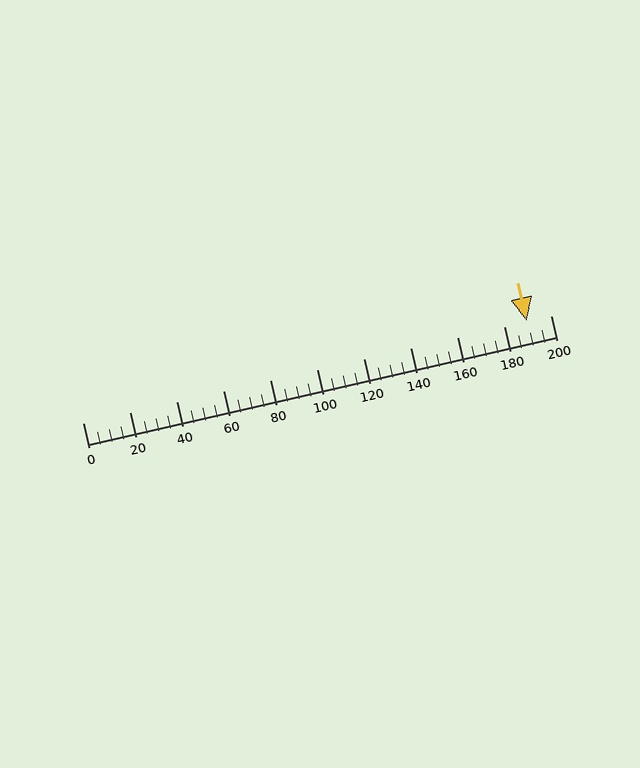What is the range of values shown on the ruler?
The ruler shows values from 0 to 200.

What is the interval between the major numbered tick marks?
The major tick marks are spaced 20 units apart.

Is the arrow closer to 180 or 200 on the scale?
The arrow is closer to 180.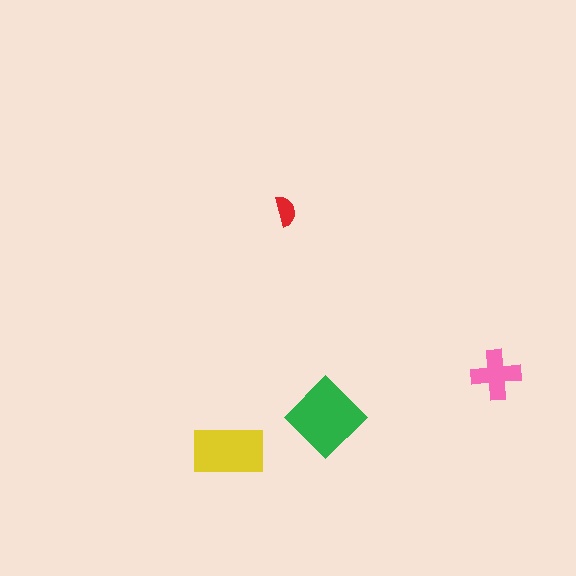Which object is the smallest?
The red semicircle.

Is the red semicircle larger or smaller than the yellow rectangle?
Smaller.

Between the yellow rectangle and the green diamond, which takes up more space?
The green diamond.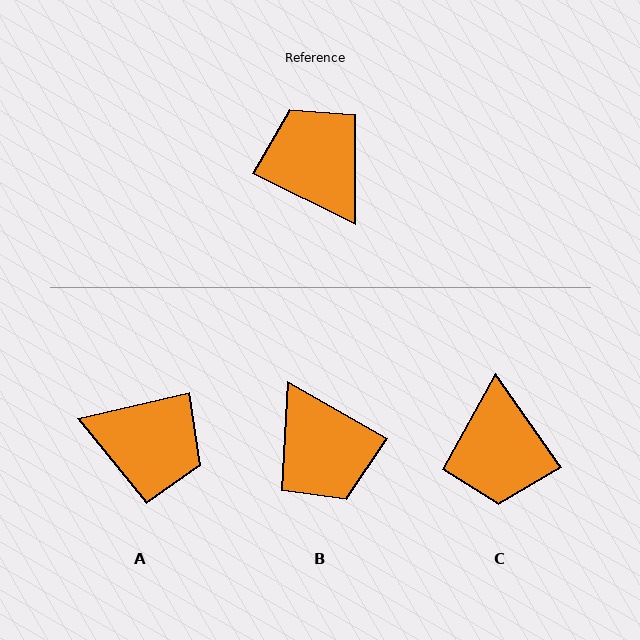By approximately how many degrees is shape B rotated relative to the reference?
Approximately 176 degrees counter-clockwise.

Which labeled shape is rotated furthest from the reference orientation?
B, about 176 degrees away.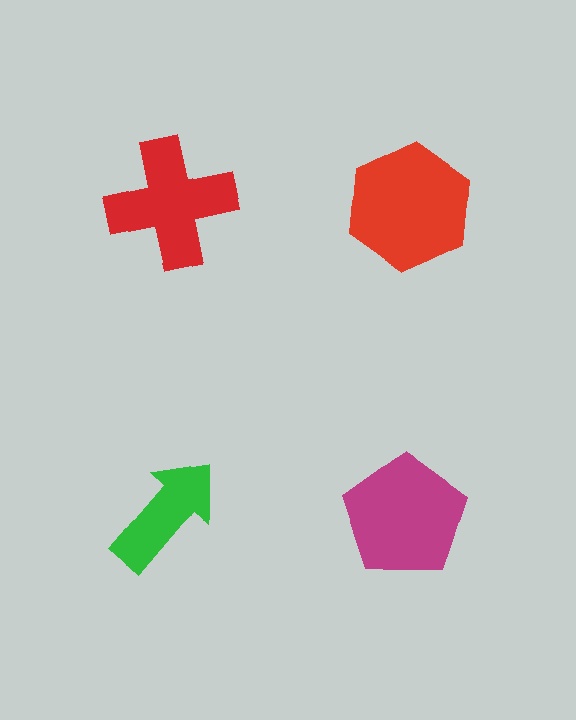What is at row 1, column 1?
A red cross.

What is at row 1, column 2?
A red hexagon.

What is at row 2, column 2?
A magenta pentagon.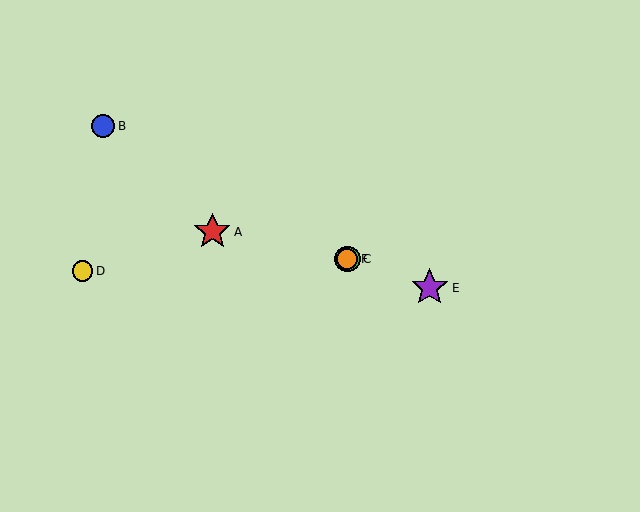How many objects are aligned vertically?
2 objects (C, F) are aligned vertically.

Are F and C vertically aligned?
Yes, both are at x≈347.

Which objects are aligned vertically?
Objects C, F are aligned vertically.